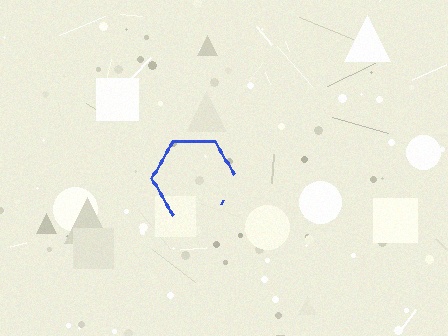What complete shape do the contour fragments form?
The contour fragments form a hexagon.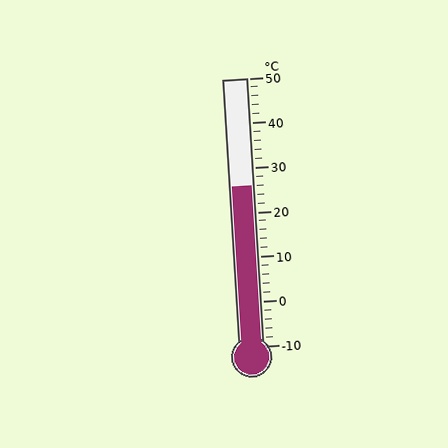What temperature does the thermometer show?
The thermometer shows approximately 26°C.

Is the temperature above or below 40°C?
The temperature is below 40°C.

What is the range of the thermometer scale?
The thermometer scale ranges from -10°C to 50°C.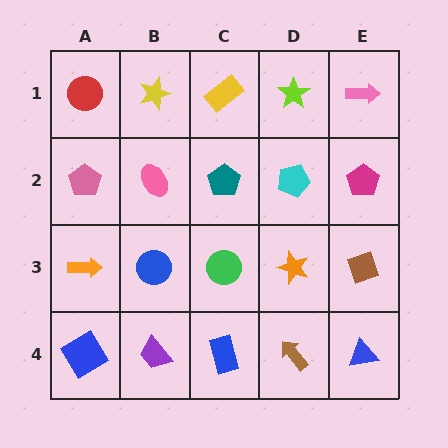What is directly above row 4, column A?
An orange arrow.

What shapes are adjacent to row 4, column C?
A green circle (row 3, column C), a purple trapezoid (row 4, column B), a brown arrow (row 4, column D).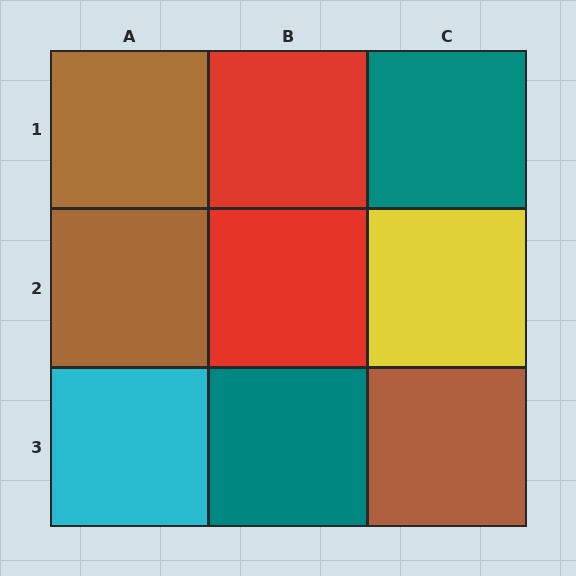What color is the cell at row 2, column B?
Red.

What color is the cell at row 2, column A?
Brown.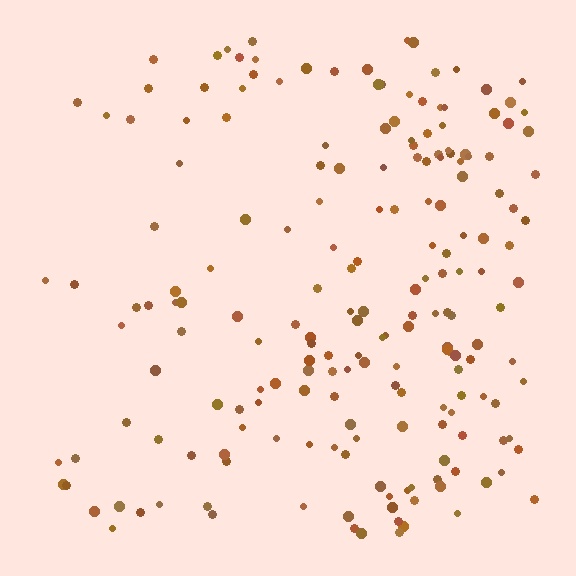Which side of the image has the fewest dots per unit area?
The left.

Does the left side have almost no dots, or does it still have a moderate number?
Still a moderate number, just noticeably fewer than the right.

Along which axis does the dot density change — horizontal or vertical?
Horizontal.